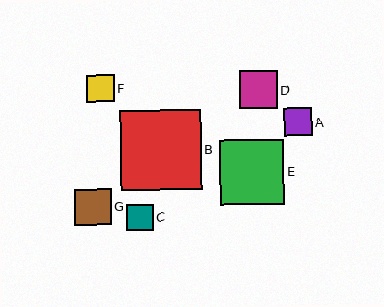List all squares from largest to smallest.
From largest to smallest: B, E, D, G, A, F, C.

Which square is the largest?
Square B is the largest with a size of approximately 80 pixels.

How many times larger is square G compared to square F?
Square G is approximately 1.3 times the size of square F.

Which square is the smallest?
Square C is the smallest with a size of approximately 26 pixels.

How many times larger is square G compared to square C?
Square G is approximately 1.4 times the size of square C.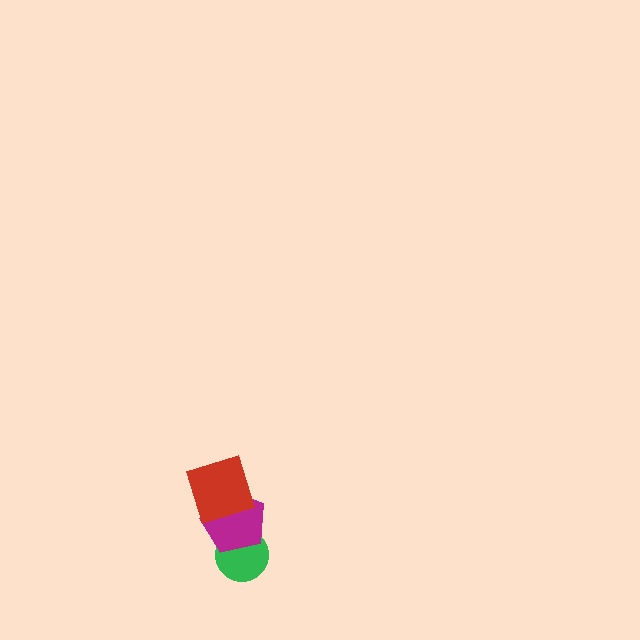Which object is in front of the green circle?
The magenta pentagon is in front of the green circle.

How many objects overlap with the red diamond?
1 object overlaps with the red diamond.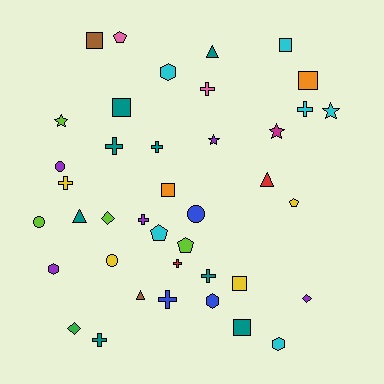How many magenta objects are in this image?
There is 1 magenta object.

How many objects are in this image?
There are 40 objects.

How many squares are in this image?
There are 7 squares.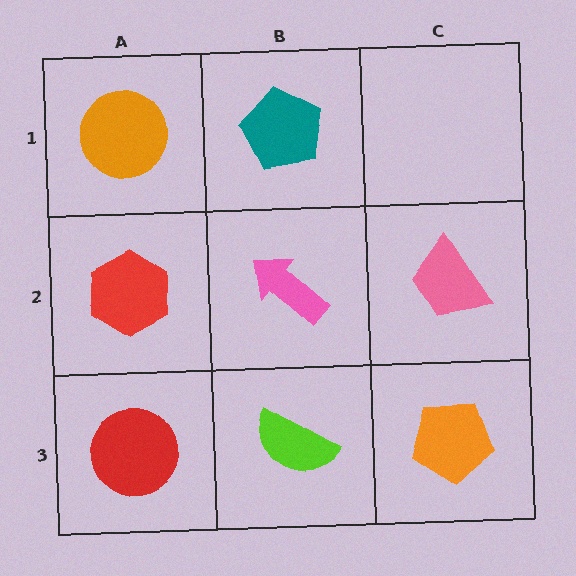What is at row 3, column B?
A lime semicircle.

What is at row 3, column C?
An orange pentagon.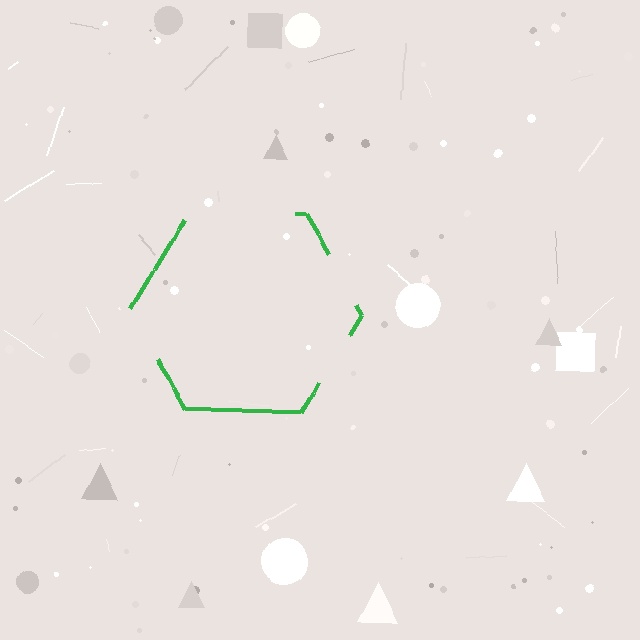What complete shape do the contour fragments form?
The contour fragments form a hexagon.